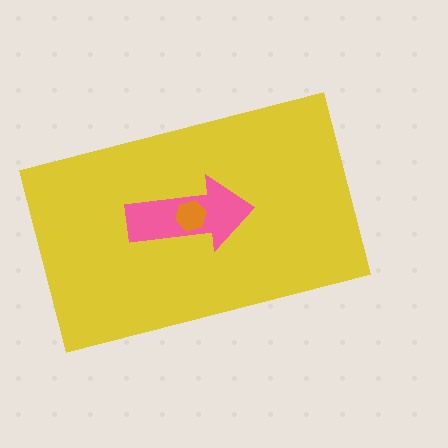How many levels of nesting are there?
3.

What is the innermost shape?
The orange hexagon.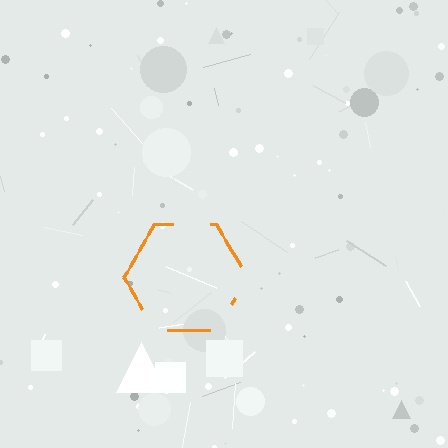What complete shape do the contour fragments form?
The contour fragments form a hexagon.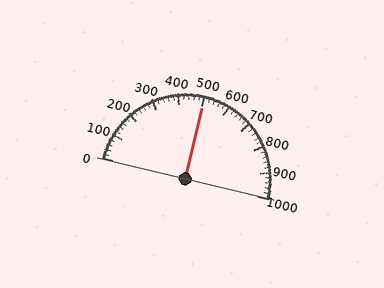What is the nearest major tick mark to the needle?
The nearest major tick mark is 500.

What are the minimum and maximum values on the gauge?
The gauge ranges from 0 to 1000.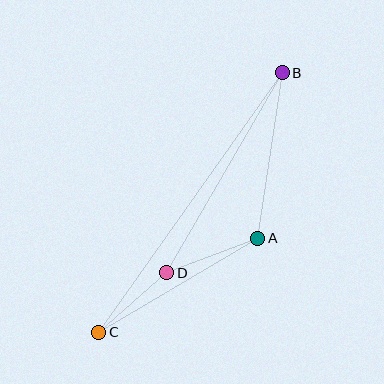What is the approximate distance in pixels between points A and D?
The distance between A and D is approximately 97 pixels.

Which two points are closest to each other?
Points C and D are closest to each other.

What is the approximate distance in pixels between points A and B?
The distance between A and B is approximately 167 pixels.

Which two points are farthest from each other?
Points B and C are farthest from each other.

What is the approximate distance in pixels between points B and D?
The distance between B and D is approximately 231 pixels.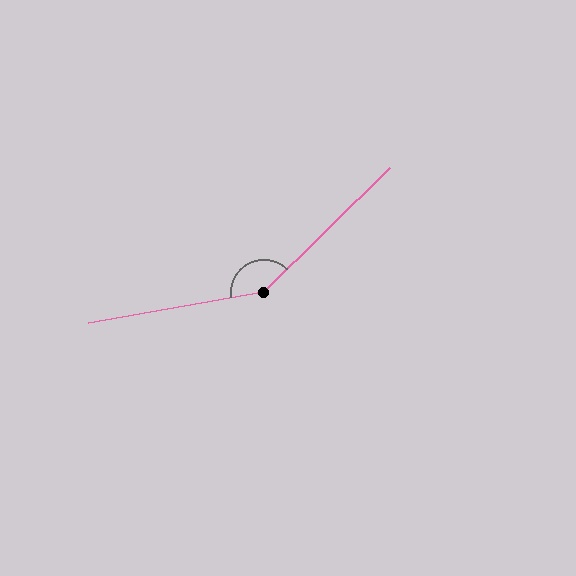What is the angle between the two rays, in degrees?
Approximately 145 degrees.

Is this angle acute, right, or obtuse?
It is obtuse.